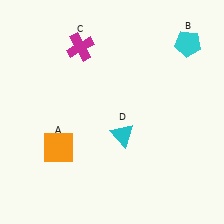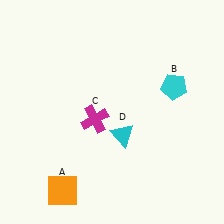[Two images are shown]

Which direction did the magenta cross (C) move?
The magenta cross (C) moved down.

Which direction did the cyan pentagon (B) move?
The cyan pentagon (B) moved down.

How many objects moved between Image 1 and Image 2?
3 objects moved between the two images.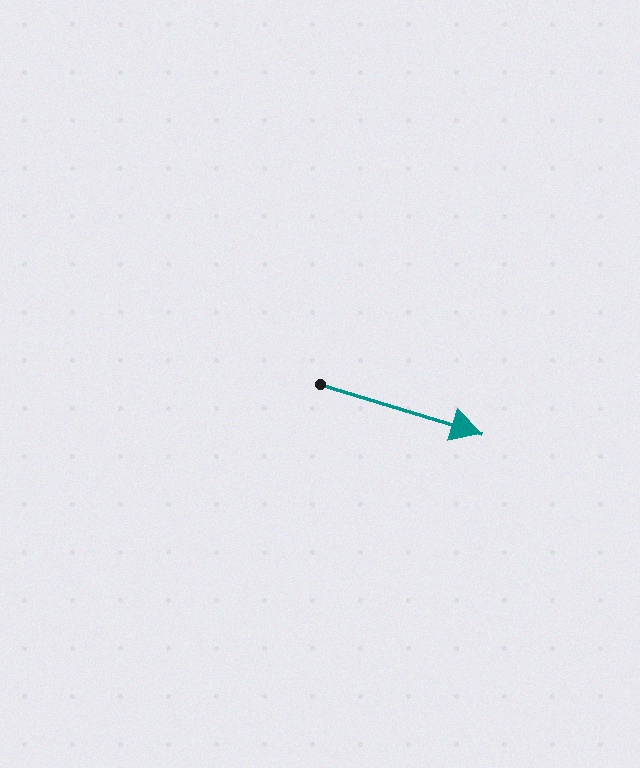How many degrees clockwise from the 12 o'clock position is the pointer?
Approximately 107 degrees.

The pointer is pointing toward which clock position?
Roughly 4 o'clock.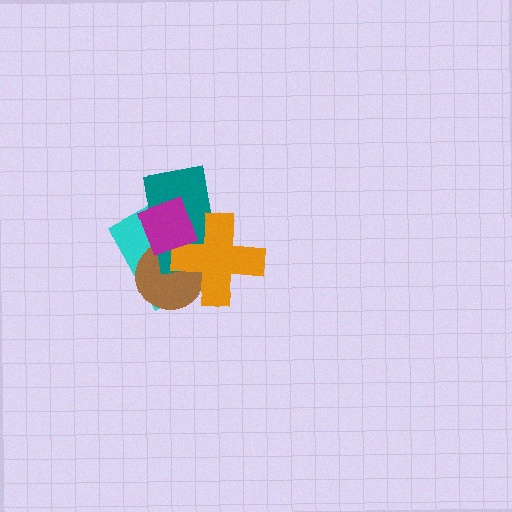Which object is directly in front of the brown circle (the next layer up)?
The teal rectangle is directly in front of the brown circle.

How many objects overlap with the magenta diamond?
4 objects overlap with the magenta diamond.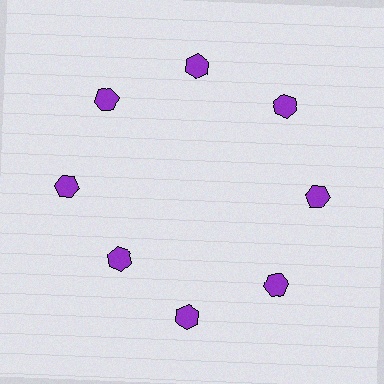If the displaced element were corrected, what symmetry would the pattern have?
It would have 8-fold rotational symmetry — the pattern would map onto itself every 45 degrees.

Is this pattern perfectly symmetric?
No. The 8 purple hexagons are arranged in a ring, but one element near the 8 o'clock position is pulled inward toward the center, breaking the 8-fold rotational symmetry.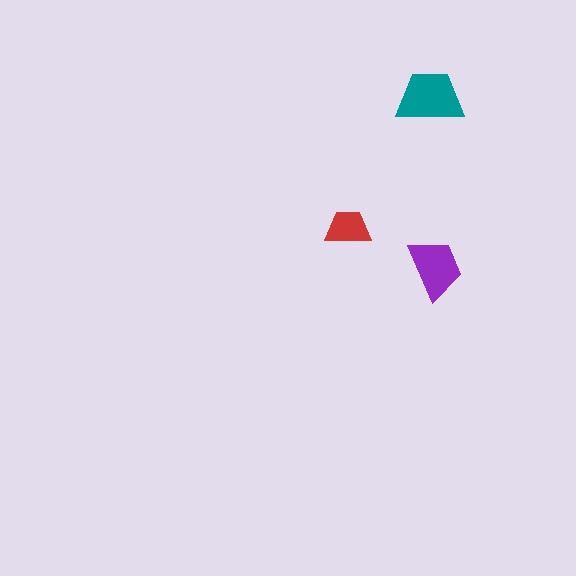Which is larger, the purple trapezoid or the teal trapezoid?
The teal one.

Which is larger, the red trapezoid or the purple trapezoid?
The purple one.